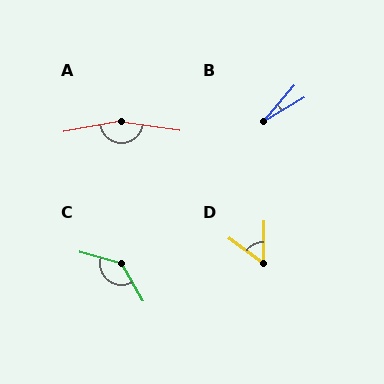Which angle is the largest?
A, at approximately 161 degrees.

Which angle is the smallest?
B, at approximately 18 degrees.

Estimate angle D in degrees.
Approximately 54 degrees.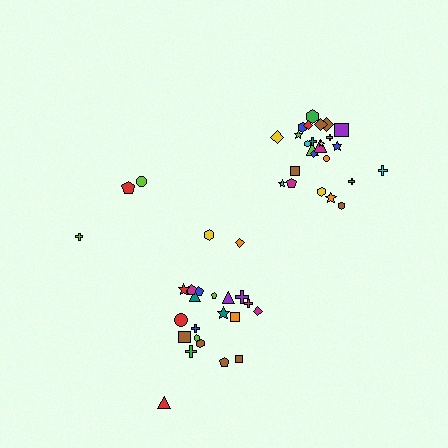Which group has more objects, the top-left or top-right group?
The top-right group.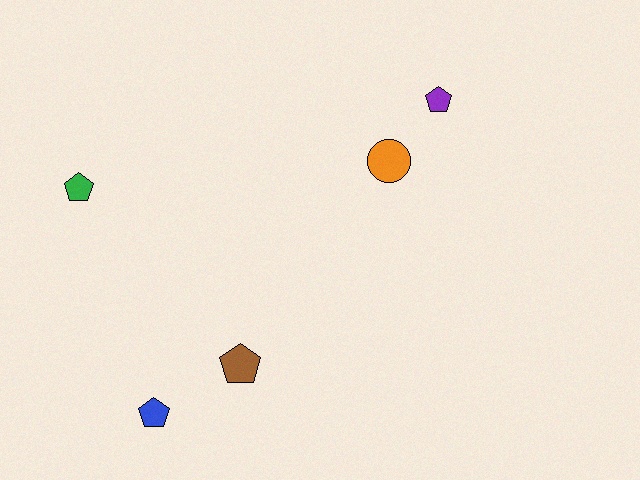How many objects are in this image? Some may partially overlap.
There are 5 objects.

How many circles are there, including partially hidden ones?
There is 1 circle.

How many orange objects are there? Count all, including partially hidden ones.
There is 1 orange object.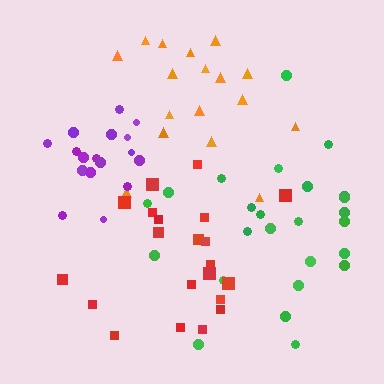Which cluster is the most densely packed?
Purple.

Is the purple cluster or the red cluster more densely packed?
Purple.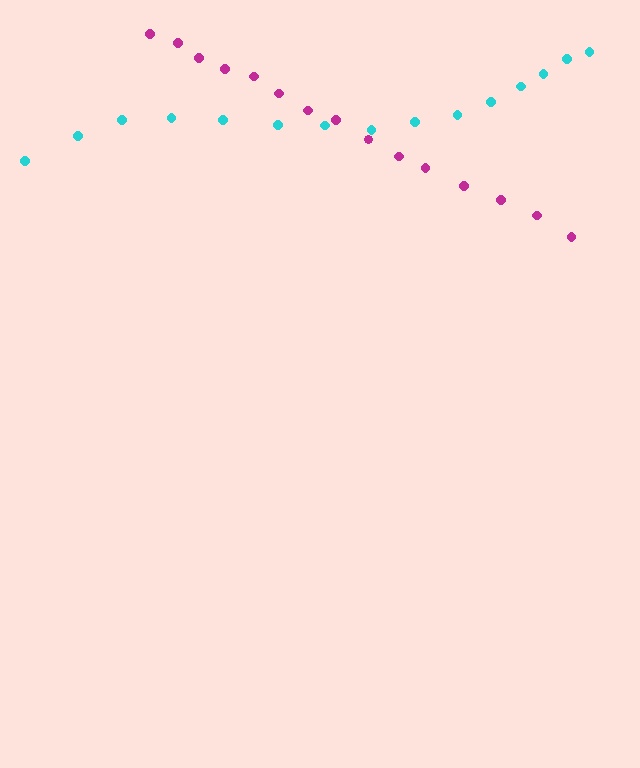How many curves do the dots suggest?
There are 2 distinct paths.